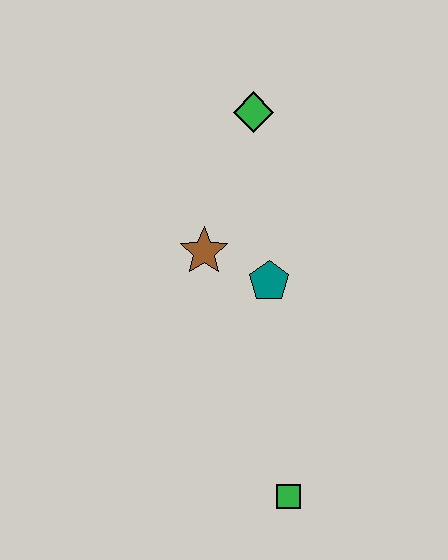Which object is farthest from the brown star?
The green square is farthest from the brown star.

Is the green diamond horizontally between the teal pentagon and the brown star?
Yes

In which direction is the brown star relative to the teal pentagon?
The brown star is to the left of the teal pentagon.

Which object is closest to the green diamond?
The brown star is closest to the green diamond.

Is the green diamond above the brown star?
Yes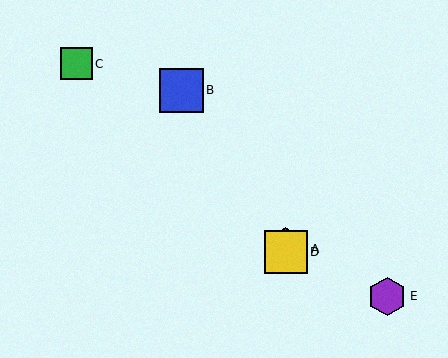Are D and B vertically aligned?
No, D is at x≈286 and B is at x≈181.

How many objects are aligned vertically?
2 objects (A, D) are aligned vertically.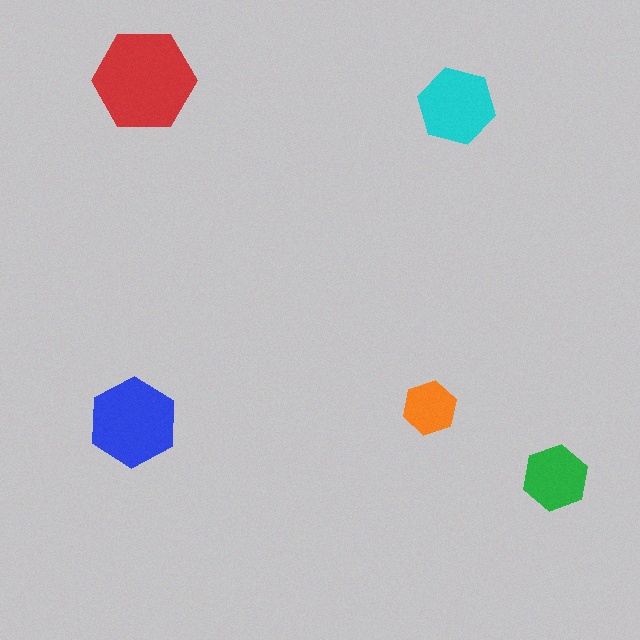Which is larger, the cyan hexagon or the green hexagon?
The cyan one.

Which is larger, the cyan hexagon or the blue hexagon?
The blue one.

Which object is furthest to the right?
The green hexagon is rightmost.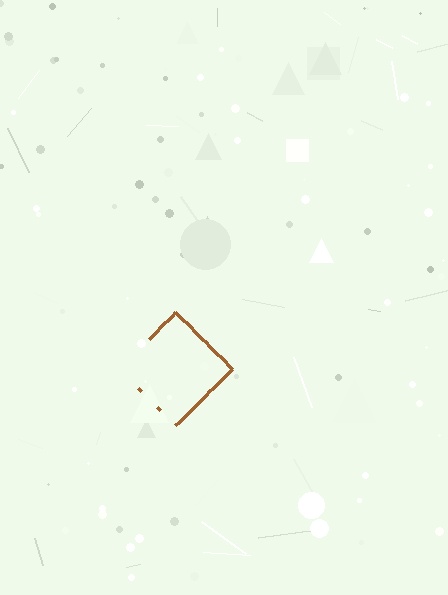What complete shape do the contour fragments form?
The contour fragments form a diamond.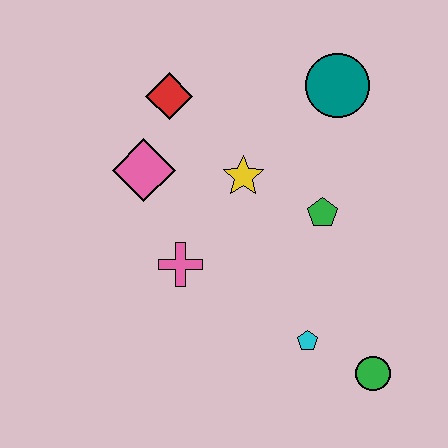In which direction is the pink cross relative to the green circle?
The pink cross is to the left of the green circle.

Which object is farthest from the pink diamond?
The green circle is farthest from the pink diamond.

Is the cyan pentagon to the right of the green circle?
No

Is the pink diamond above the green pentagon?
Yes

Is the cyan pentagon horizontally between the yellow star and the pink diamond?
No